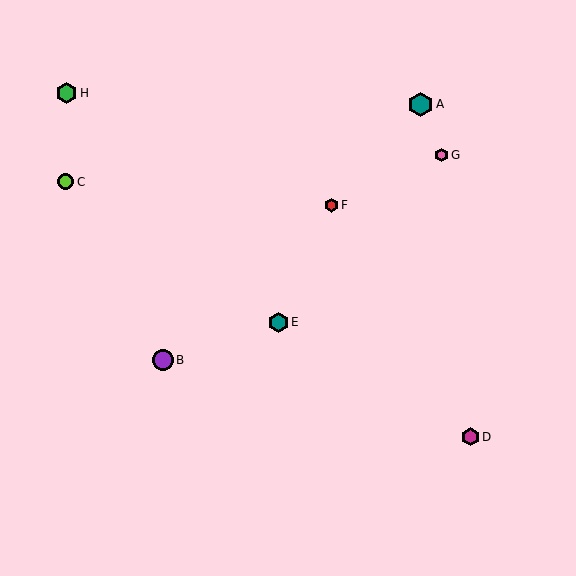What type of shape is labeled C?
Shape C is a lime circle.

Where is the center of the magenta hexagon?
The center of the magenta hexagon is at (470, 437).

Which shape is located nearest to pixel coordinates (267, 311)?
The teal hexagon (labeled E) at (278, 322) is nearest to that location.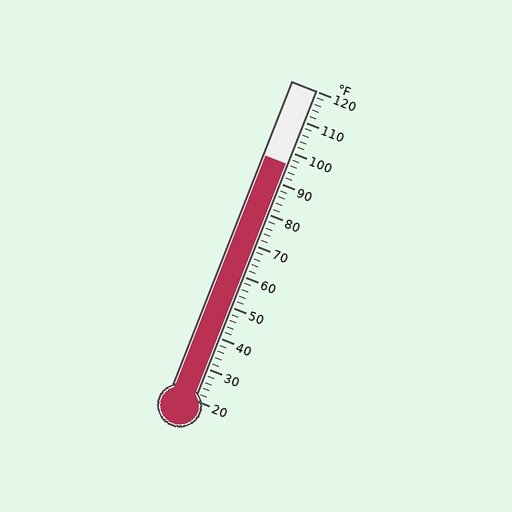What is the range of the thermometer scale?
The thermometer scale ranges from 20°F to 120°F.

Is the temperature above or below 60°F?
The temperature is above 60°F.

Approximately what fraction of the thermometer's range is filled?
The thermometer is filled to approximately 75% of its range.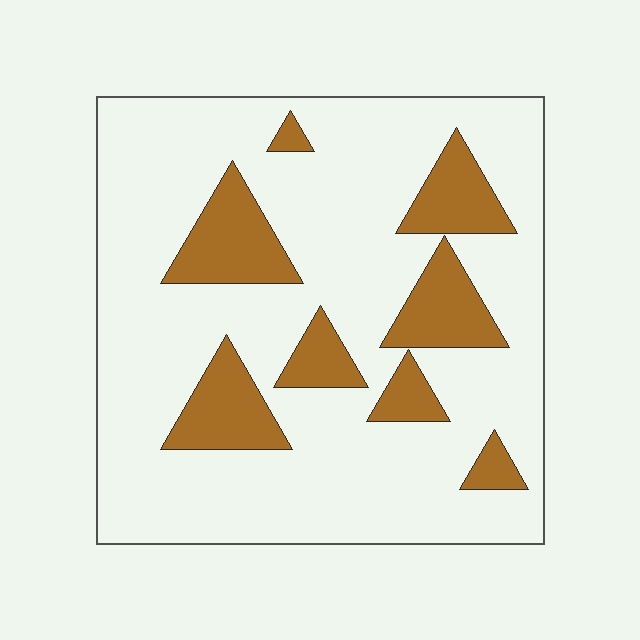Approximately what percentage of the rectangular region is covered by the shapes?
Approximately 20%.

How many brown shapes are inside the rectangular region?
8.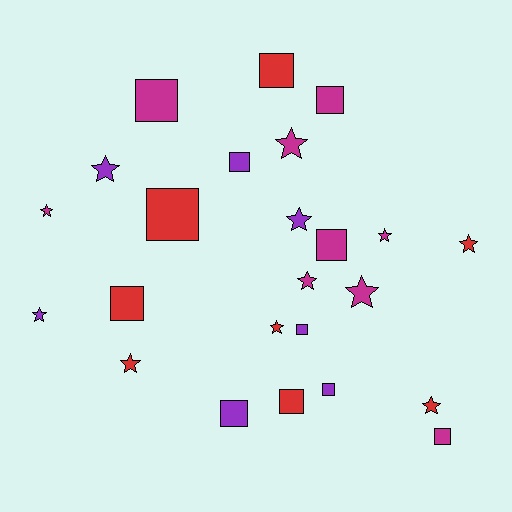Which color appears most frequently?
Magenta, with 9 objects.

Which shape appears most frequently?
Star, with 12 objects.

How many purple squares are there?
There are 4 purple squares.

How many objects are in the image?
There are 24 objects.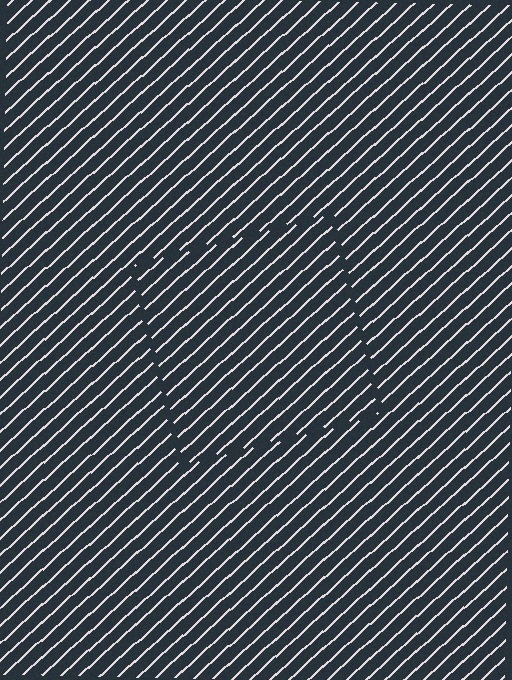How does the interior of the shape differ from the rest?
The interior of the shape contains the same grating, shifted by half a period — the contour is defined by the phase discontinuity where line-ends from the inner and outer gratings abut.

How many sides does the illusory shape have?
4 sides — the line-ends trace a square.